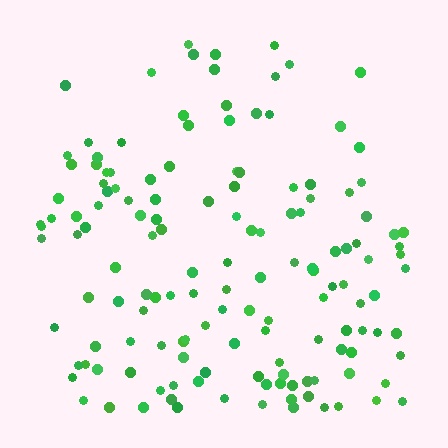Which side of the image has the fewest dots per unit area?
The top.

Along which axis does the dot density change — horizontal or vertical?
Vertical.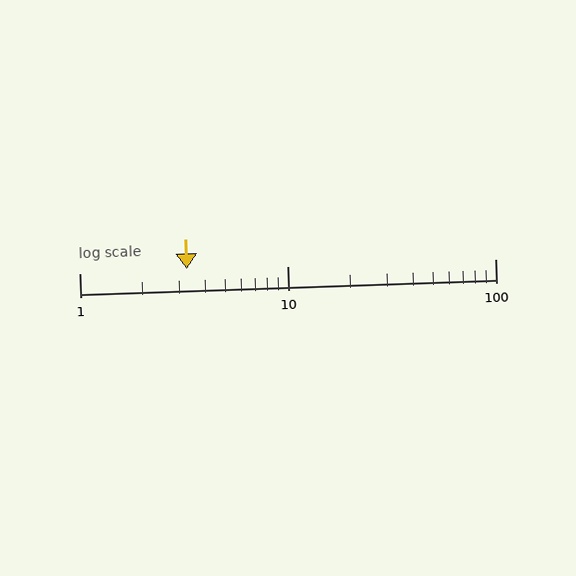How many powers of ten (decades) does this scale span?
The scale spans 2 decades, from 1 to 100.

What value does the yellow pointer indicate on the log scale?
The pointer indicates approximately 3.3.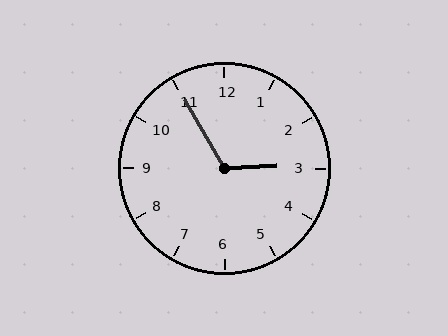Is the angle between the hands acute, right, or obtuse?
It is obtuse.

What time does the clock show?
2:55.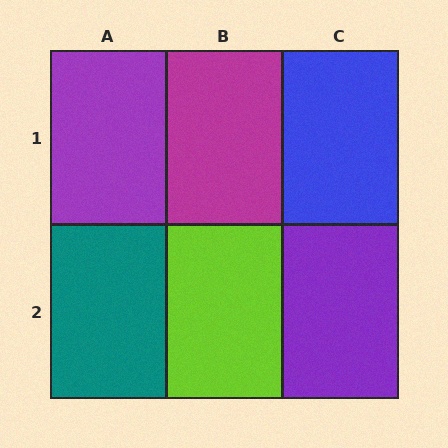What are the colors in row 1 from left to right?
Purple, magenta, blue.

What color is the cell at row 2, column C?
Purple.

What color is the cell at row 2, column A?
Teal.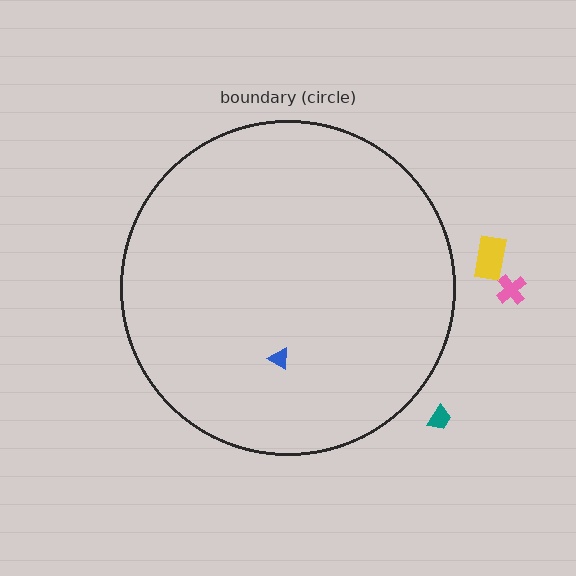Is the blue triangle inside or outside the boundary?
Inside.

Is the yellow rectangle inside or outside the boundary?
Outside.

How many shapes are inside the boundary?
1 inside, 3 outside.